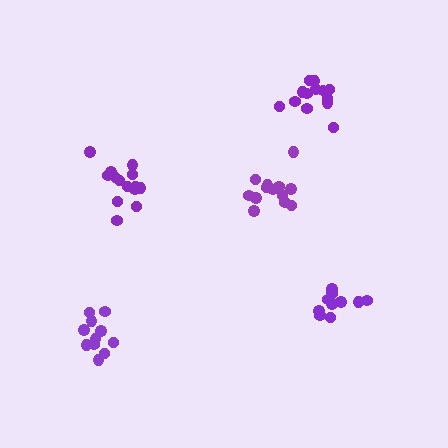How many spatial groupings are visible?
There are 5 spatial groupings.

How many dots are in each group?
Group 1: 13 dots, Group 2: 14 dots, Group 3: 12 dots, Group 4: 11 dots, Group 5: 14 dots (64 total).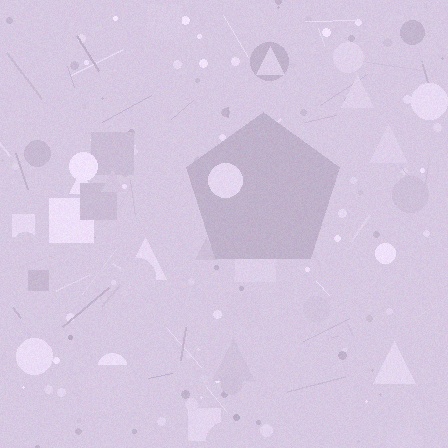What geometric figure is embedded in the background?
A pentagon is embedded in the background.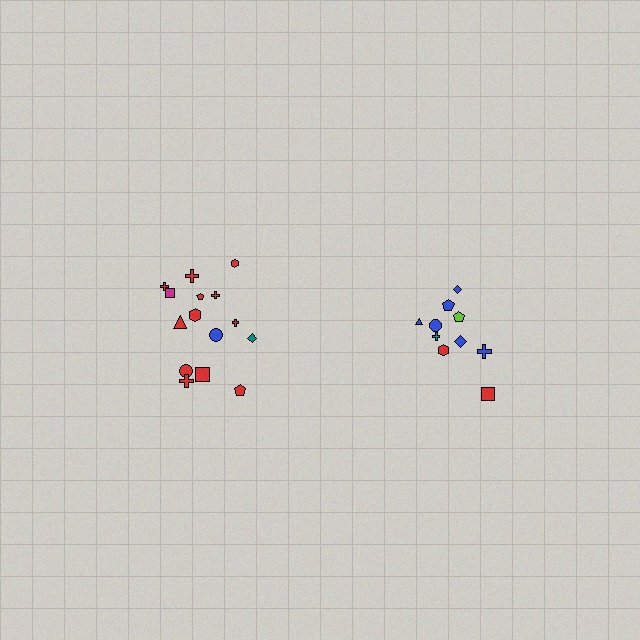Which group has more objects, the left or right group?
The left group.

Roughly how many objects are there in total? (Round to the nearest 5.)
Roughly 25 objects in total.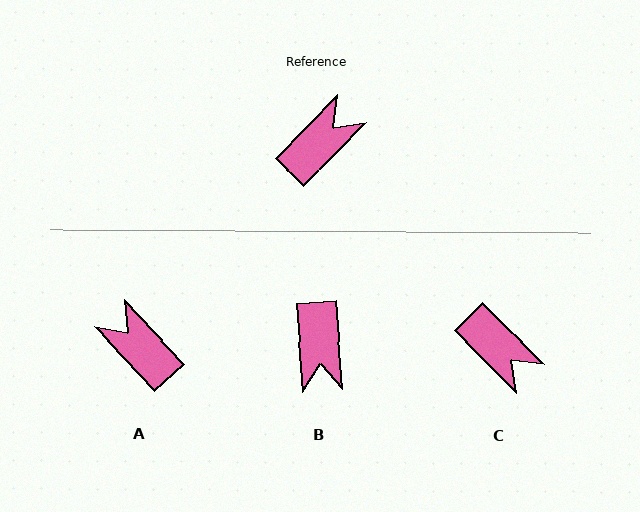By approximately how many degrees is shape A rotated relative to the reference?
Approximately 87 degrees counter-clockwise.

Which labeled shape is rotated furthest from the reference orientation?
B, about 132 degrees away.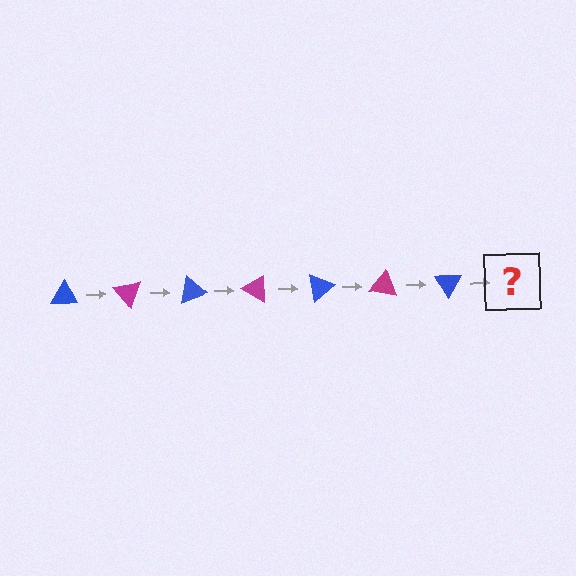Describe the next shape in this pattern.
It should be a magenta triangle, rotated 350 degrees from the start.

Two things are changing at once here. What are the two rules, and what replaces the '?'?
The two rules are that it rotates 50 degrees each step and the color cycles through blue and magenta. The '?' should be a magenta triangle, rotated 350 degrees from the start.